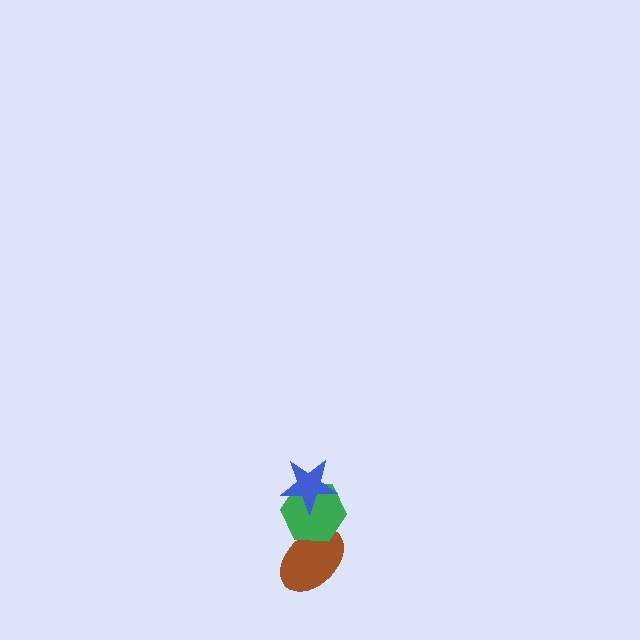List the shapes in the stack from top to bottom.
From top to bottom: the blue star, the green hexagon, the brown ellipse.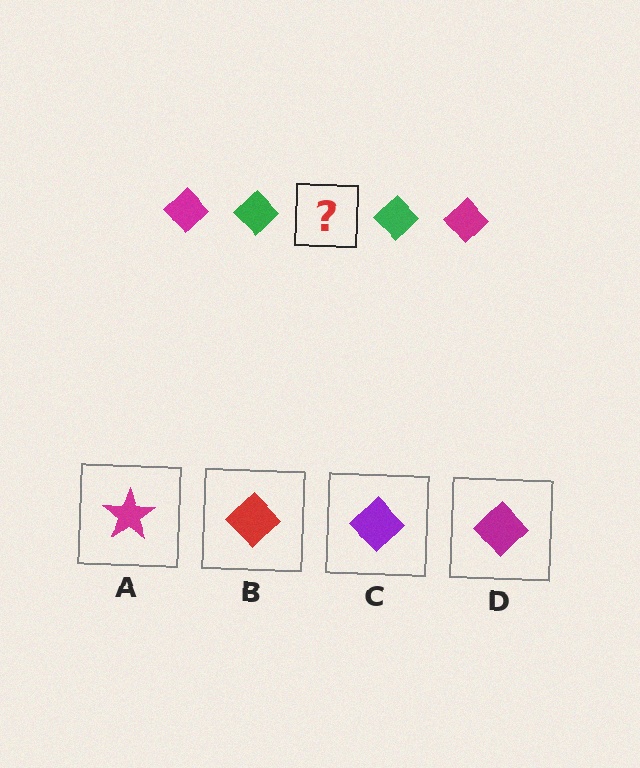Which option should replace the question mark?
Option D.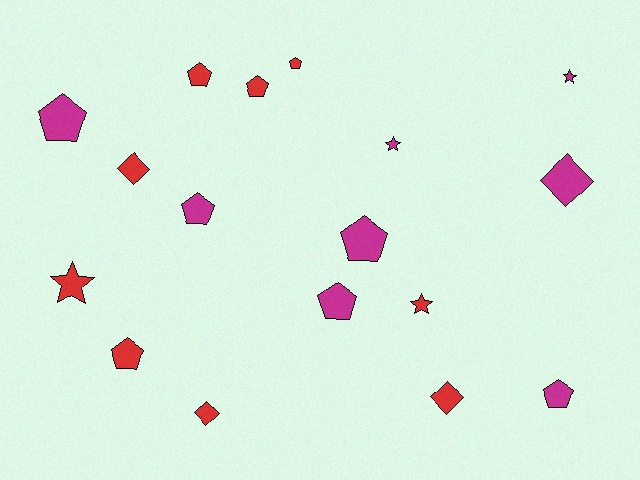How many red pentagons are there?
There are 4 red pentagons.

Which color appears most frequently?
Red, with 9 objects.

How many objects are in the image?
There are 17 objects.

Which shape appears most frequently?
Pentagon, with 9 objects.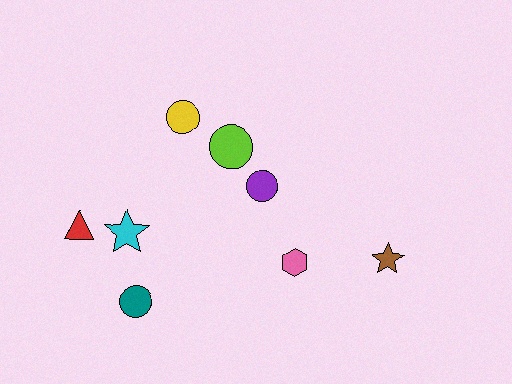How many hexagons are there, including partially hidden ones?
There is 1 hexagon.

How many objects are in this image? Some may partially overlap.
There are 8 objects.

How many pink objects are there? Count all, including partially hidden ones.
There is 1 pink object.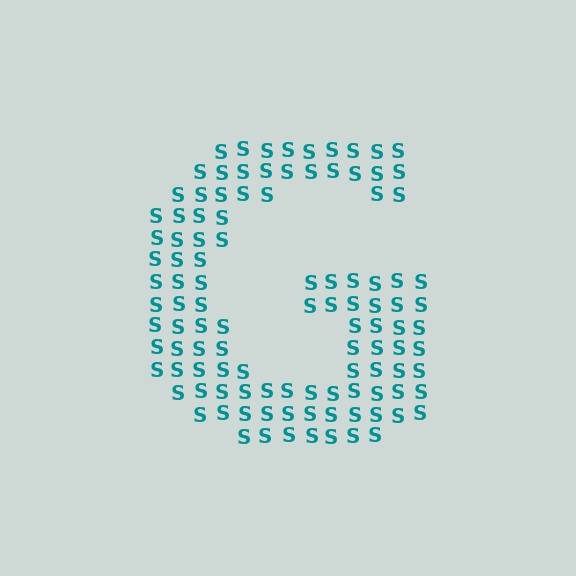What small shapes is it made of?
It is made of small letter S's.